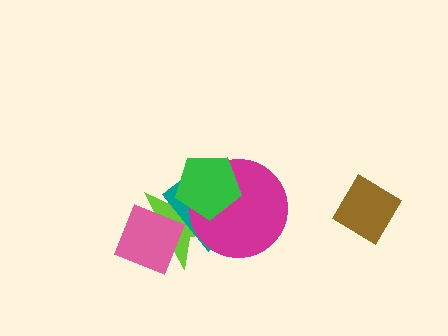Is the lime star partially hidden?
Yes, it is partially covered by another shape.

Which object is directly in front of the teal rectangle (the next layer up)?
The magenta circle is directly in front of the teal rectangle.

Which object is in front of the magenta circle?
The green pentagon is in front of the magenta circle.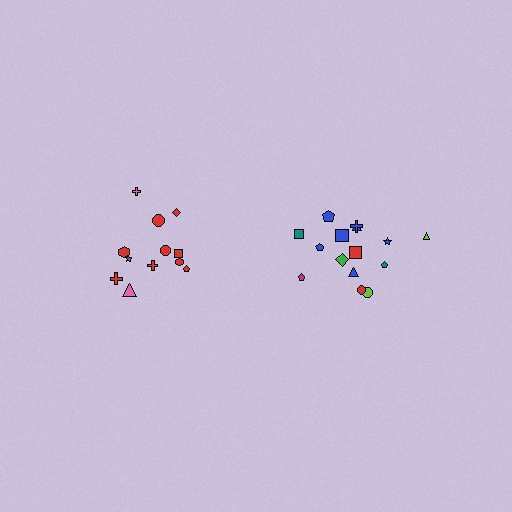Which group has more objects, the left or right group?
The right group.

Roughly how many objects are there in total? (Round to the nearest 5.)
Roughly 25 objects in total.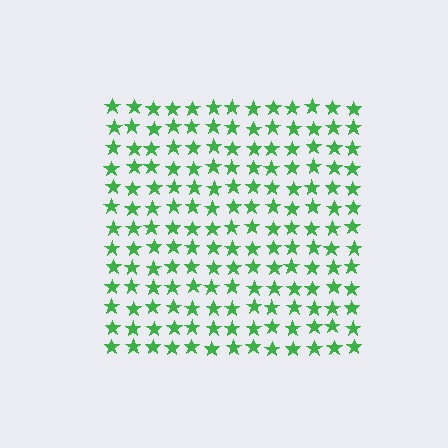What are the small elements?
The small elements are stars.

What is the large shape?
The large shape is a square.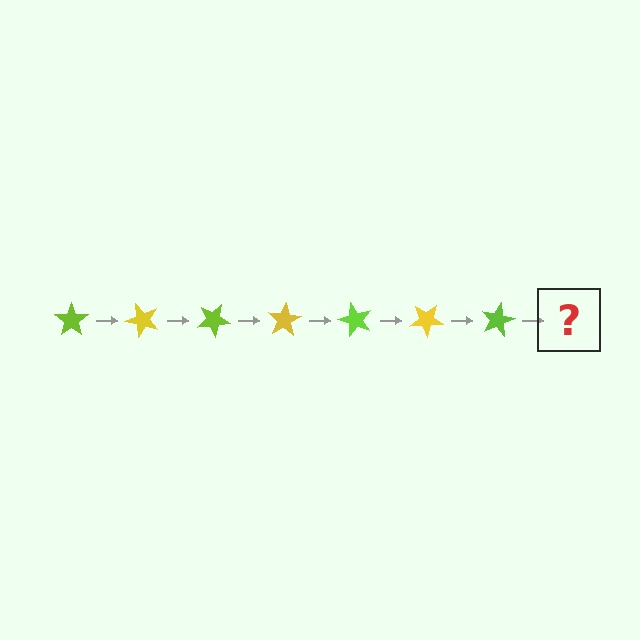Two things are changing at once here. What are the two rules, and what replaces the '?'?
The two rules are that it rotates 50 degrees each step and the color cycles through lime and yellow. The '?' should be a yellow star, rotated 350 degrees from the start.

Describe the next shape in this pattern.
It should be a yellow star, rotated 350 degrees from the start.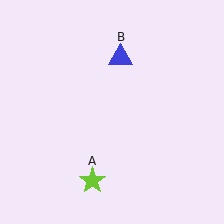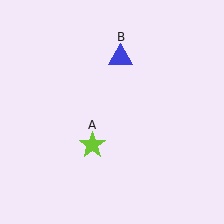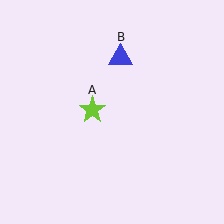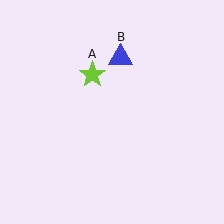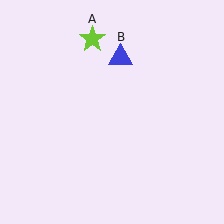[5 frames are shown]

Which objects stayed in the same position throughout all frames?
Blue triangle (object B) remained stationary.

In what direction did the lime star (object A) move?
The lime star (object A) moved up.